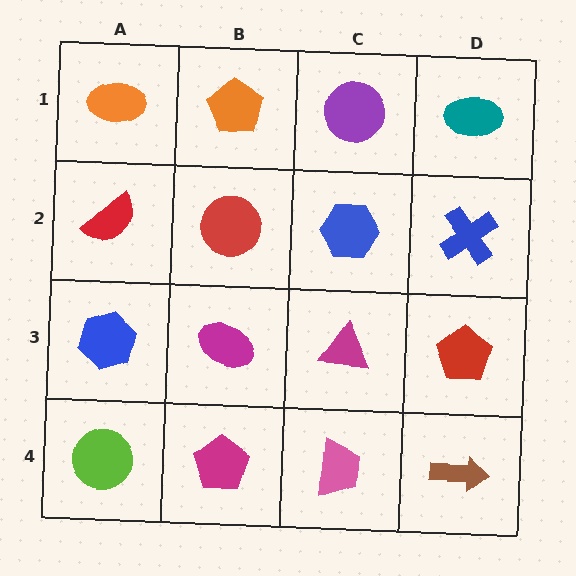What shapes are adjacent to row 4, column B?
A magenta ellipse (row 3, column B), a lime circle (row 4, column A), a pink trapezoid (row 4, column C).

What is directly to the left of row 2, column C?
A red circle.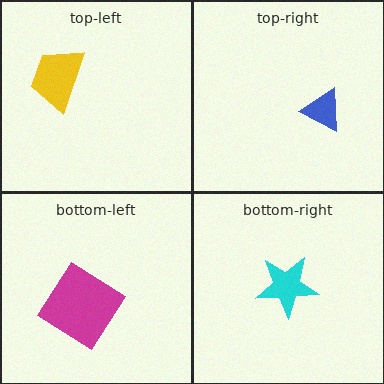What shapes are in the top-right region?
The blue triangle.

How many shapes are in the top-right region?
1.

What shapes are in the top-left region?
The yellow trapezoid.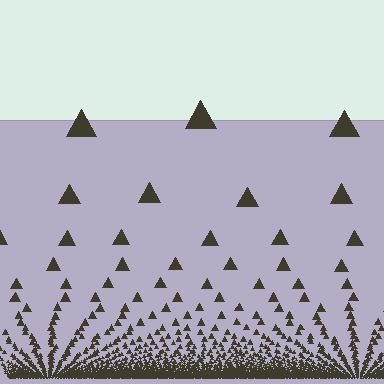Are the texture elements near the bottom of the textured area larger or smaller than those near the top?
Smaller. The gradient is inverted — elements near the bottom are smaller and denser.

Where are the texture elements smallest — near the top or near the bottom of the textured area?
Near the bottom.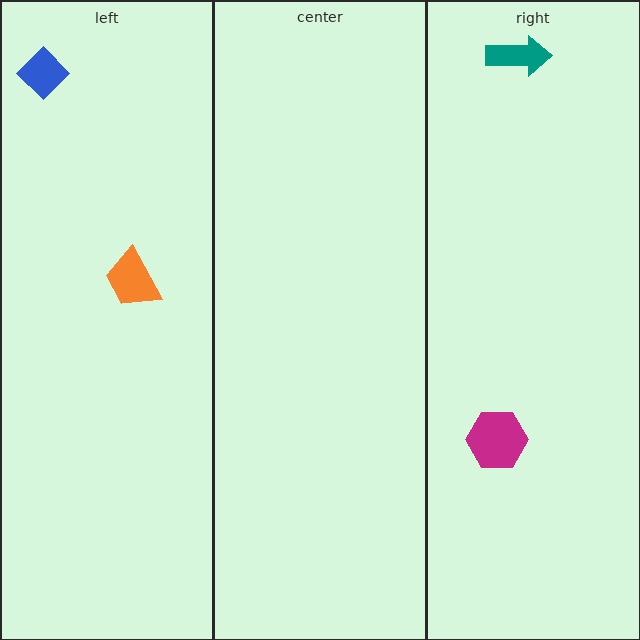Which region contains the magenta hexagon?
The right region.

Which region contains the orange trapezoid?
The left region.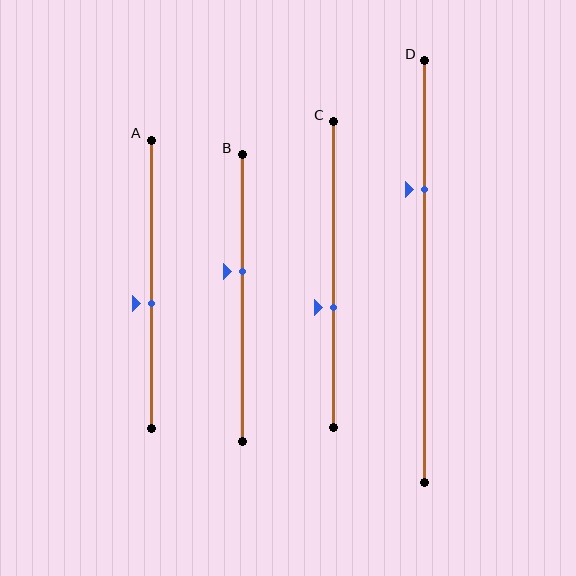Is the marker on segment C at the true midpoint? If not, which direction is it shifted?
No, the marker on segment C is shifted downward by about 11% of the segment length.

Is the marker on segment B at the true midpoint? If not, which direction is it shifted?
No, the marker on segment B is shifted upward by about 9% of the segment length.